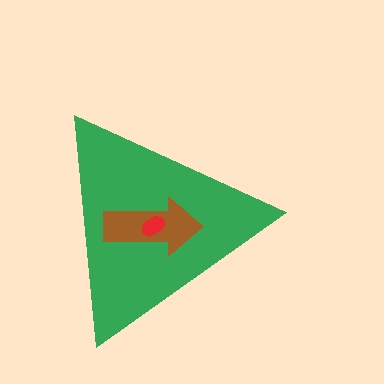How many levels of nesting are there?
3.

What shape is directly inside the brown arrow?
The red ellipse.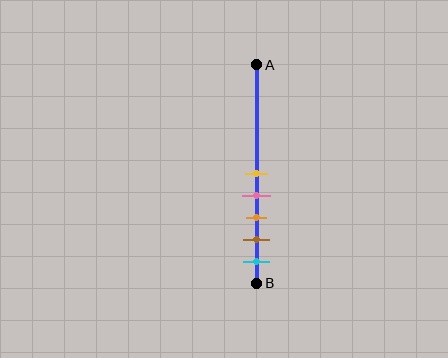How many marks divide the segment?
There are 5 marks dividing the segment.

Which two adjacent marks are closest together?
The yellow and pink marks are the closest adjacent pair.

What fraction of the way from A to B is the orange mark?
The orange mark is approximately 70% (0.7) of the way from A to B.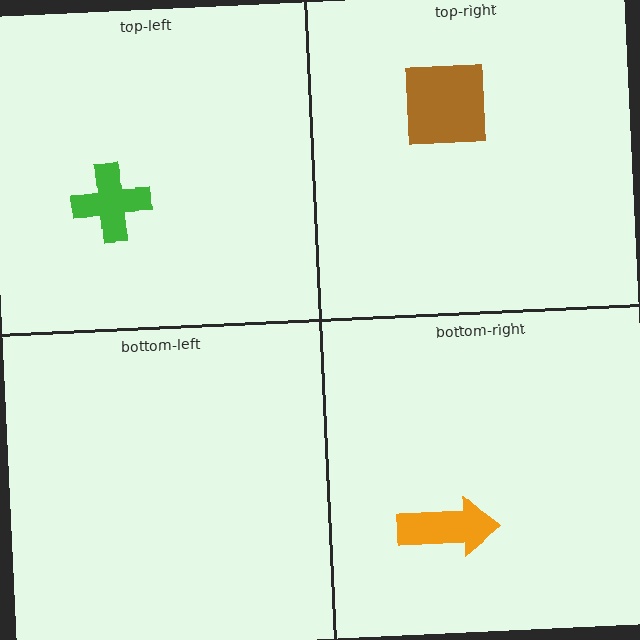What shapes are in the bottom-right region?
The orange arrow.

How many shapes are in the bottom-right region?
1.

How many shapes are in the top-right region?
1.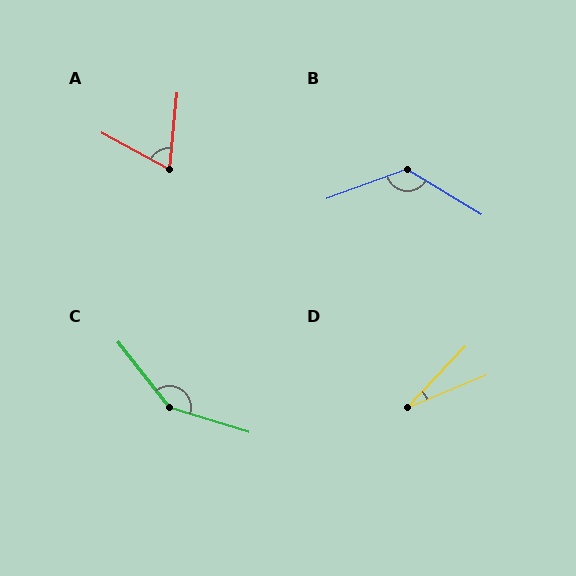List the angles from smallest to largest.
D (24°), A (68°), B (129°), C (145°).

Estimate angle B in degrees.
Approximately 129 degrees.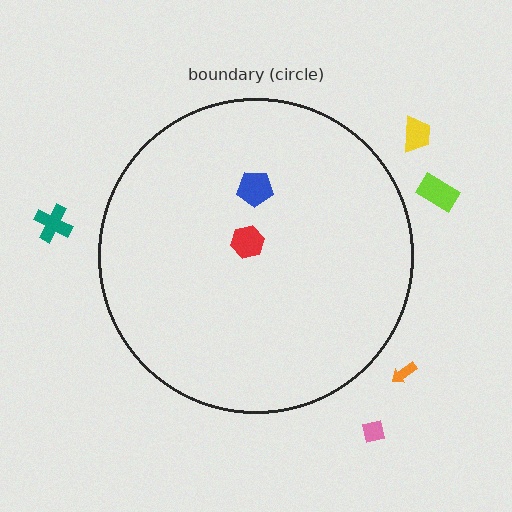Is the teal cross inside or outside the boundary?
Outside.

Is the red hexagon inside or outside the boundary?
Inside.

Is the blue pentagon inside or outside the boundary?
Inside.